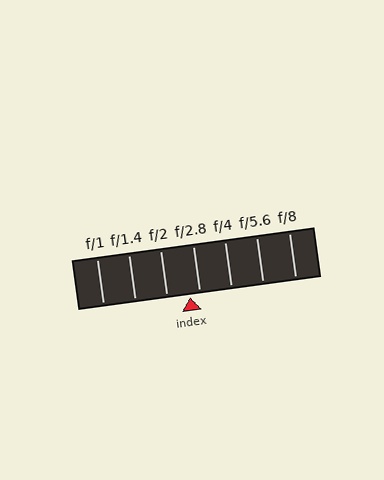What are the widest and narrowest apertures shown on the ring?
The widest aperture shown is f/1 and the narrowest is f/8.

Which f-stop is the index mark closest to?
The index mark is closest to f/2.8.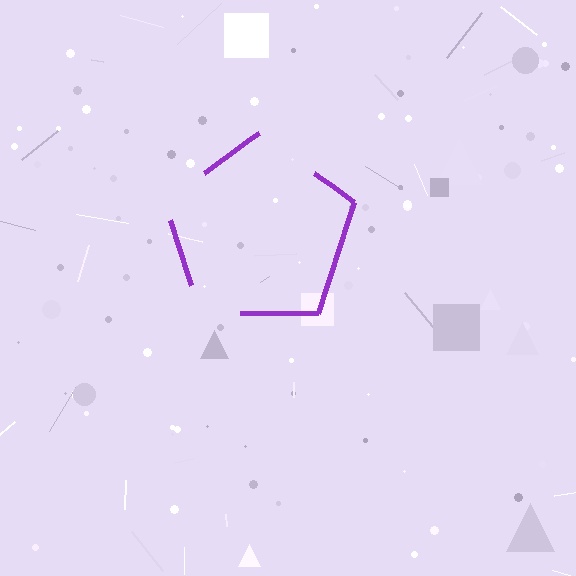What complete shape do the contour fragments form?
The contour fragments form a pentagon.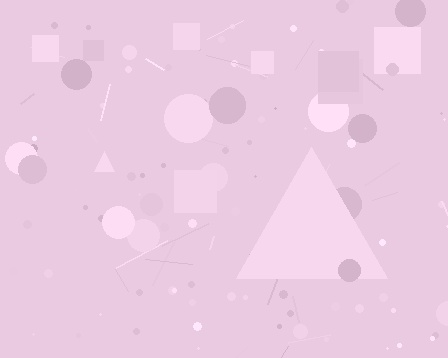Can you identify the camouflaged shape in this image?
The camouflaged shape is a triangle.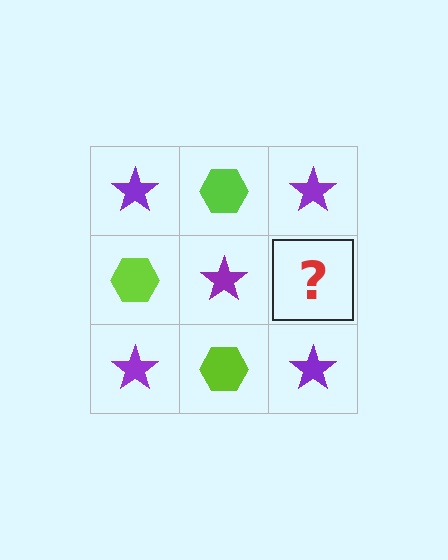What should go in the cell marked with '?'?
The missing cell should contain a lime hexagon.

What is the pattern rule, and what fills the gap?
The rule is that it alternates purple star and lime hexagon in a checkerboard pattern. The gap should be filled with a lime hexagon.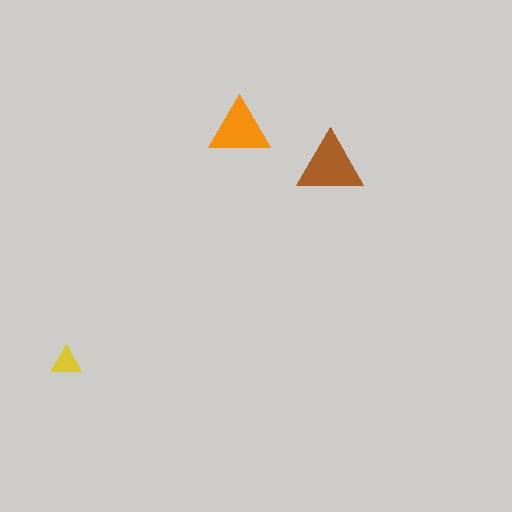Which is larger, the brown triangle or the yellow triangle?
The brown one.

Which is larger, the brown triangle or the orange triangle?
The brown one.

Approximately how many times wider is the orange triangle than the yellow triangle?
About 2 times wider.